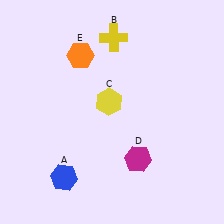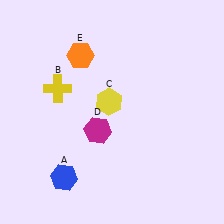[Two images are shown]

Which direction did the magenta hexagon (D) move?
The magenta hexagon (D) moved left.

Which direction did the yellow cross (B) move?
The yellow cross (B) moved left.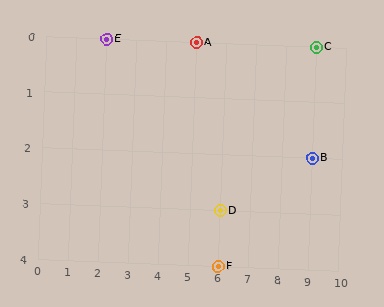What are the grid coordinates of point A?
Point A is at grid coordinates (5, 0).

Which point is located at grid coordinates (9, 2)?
Point B is at (9, 2).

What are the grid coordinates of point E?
Point E is at grid coordinates (2, 0).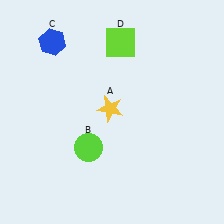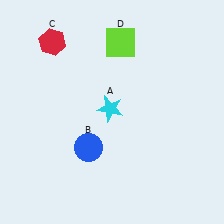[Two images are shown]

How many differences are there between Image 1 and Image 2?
There are 3 differences between the two images.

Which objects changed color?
A changed from yellow to cyan. B changed from lime to blue. C changed from blue to red.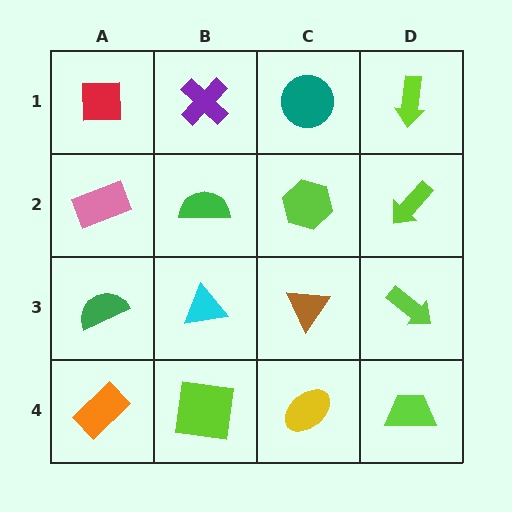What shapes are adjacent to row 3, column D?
A lime arrow (row 2, column D), a lime trapezoid (row 4, column D), a brown triangle (row 3, column C).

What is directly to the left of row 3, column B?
A green semicircle.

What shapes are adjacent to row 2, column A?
A red square (row 1, column A), a green semicircle (row 3, column A), a green semicircle (row 2, column B).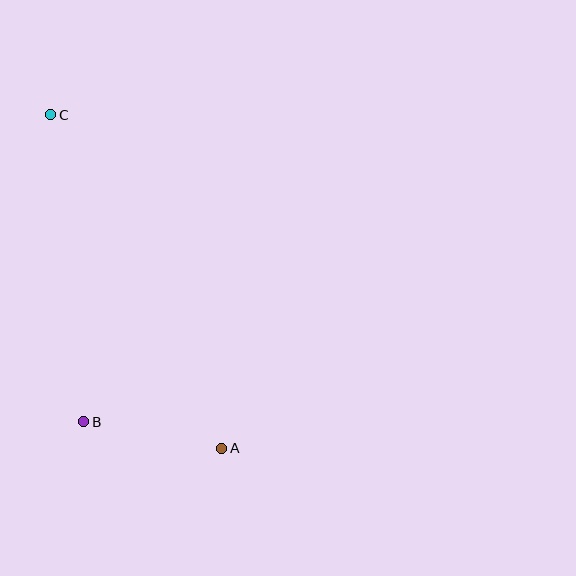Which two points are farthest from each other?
Points A and C are farthest from each other.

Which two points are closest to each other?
Points A and B are closest to each other.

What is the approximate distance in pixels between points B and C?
The distance between B and C is approximately 309 pixels.